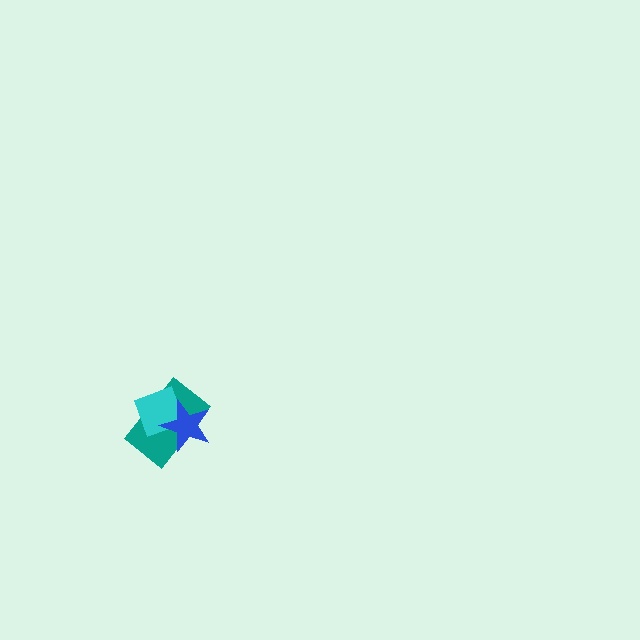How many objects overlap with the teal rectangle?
2 objects overlap with the teal rectangle.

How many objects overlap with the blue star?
2 objects overlap with the blue star.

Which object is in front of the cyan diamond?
The blue star is in front of the cyan diamond.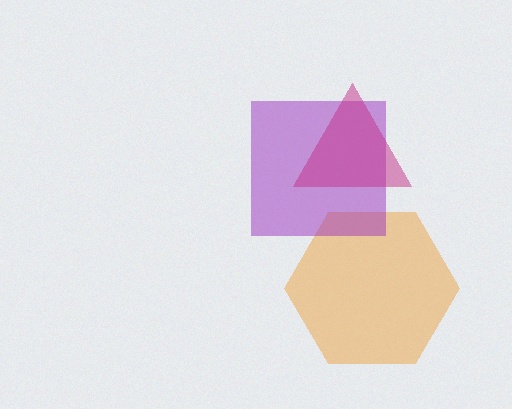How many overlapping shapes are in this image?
There are 3 overlapping shapes in the image.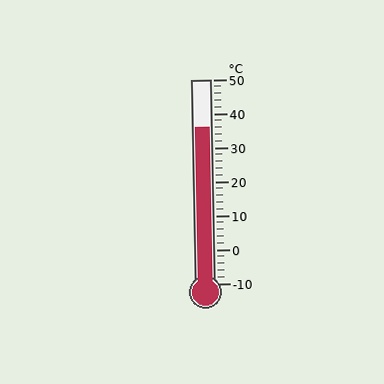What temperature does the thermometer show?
The thermometer shows approximately 36°C.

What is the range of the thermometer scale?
The thermometer scale ranges from -10°C to 50°C.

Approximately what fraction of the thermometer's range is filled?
The thermometer is filled to approximately 75% of its range.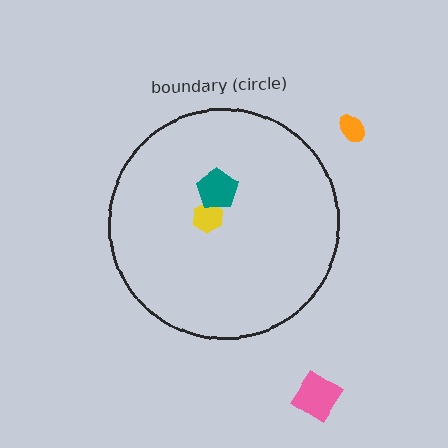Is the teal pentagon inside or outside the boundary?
Inside.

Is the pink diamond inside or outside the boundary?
Outside.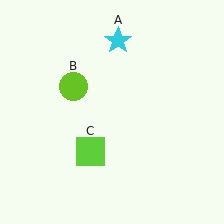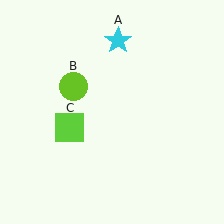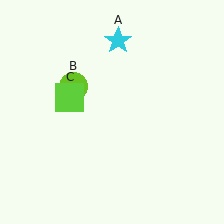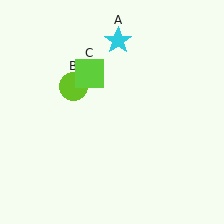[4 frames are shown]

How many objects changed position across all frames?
1 object changed position: lime square (object C).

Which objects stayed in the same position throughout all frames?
Cyan star (object A) and lime circle (object B) remained stationary.